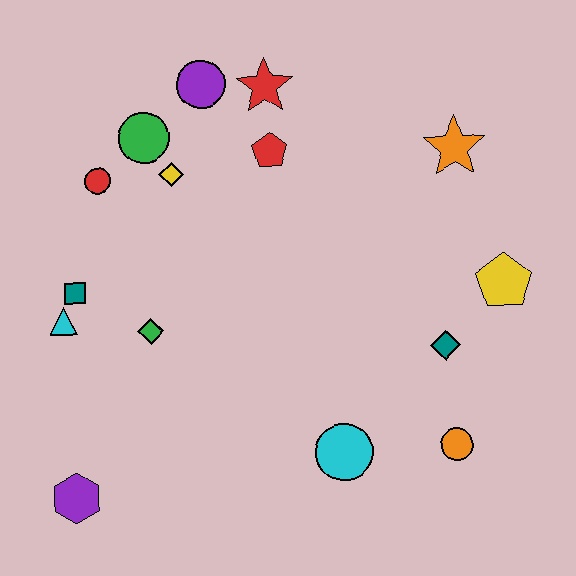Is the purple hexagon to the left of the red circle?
Yes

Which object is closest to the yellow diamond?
The green circle is closest to the yellow diamond.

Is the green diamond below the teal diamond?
No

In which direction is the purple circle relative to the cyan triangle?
The purple circle is above the cyan triangle.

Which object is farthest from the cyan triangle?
The yellow pentagon is farthest from the cyan triangle.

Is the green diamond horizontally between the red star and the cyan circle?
No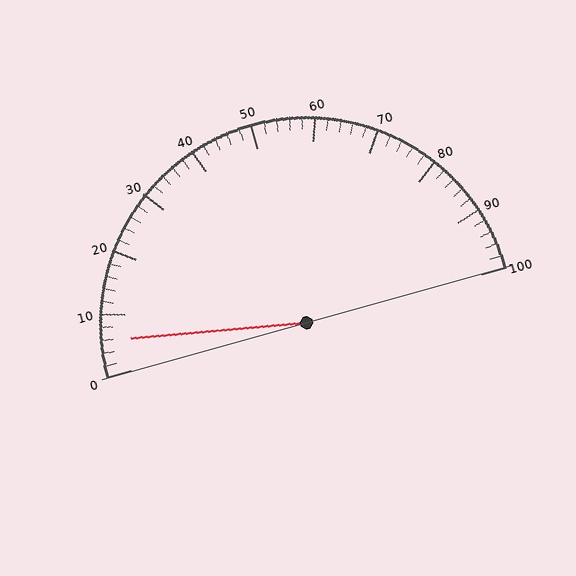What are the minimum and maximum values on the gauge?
The gauge ranges from 0 to 100.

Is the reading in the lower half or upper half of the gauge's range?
The reading is in the lower half of the range (0 to 100).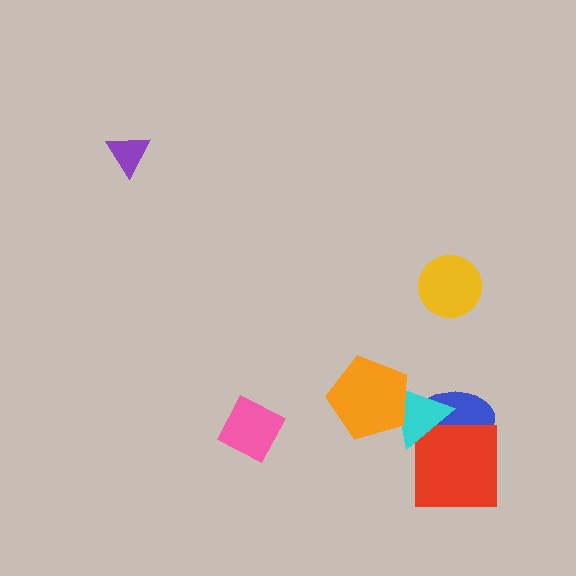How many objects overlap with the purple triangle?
0 objects overlap with the purple triangle.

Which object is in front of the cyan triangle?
The orange pentagon is in front of the cyan triangle.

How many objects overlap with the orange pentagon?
1 object overlaps with the orange pentagon.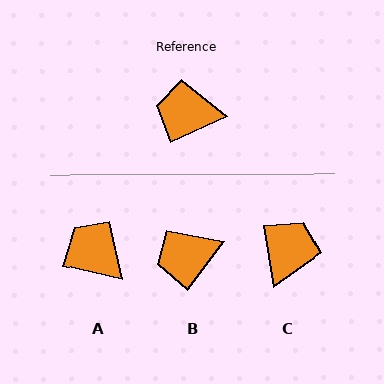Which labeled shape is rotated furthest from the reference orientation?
C, about 107 degrees away.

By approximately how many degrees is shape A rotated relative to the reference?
Approximately 38 degrees clockwise.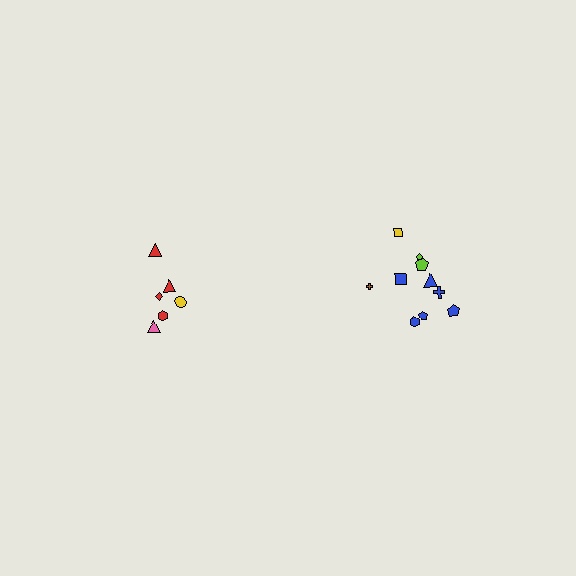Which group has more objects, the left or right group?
The right group.